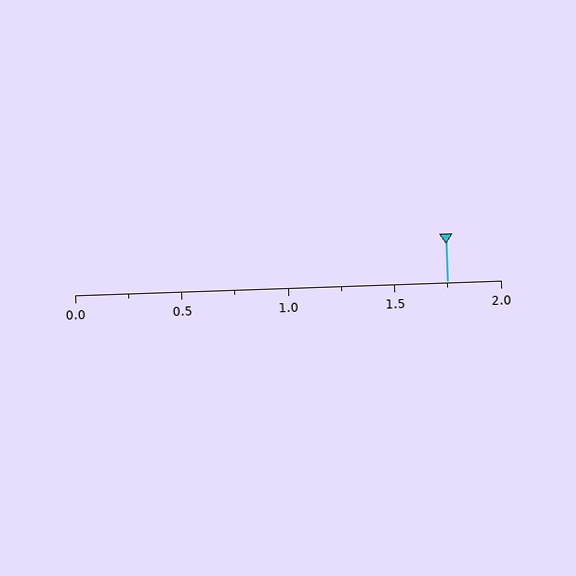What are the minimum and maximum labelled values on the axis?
The axis runs from 0.0 to 2.0.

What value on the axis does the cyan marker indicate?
The marker indicates approximately 1.75.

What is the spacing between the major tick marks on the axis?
The major ticks are spaced 0.5 apart.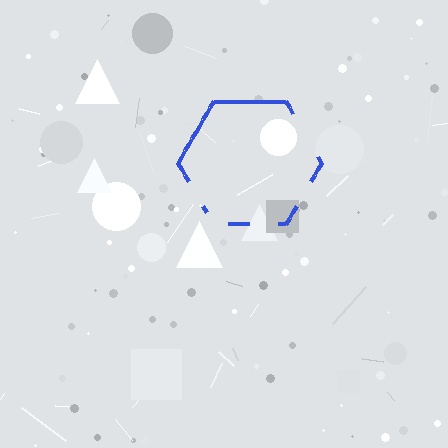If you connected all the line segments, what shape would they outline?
They would outline a hexagon.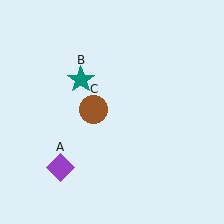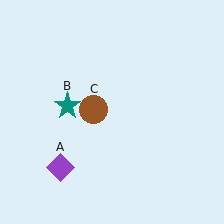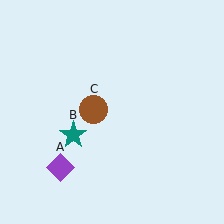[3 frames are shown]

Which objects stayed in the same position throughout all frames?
Purple diamond (object A) and brown circle (object C) remained stationary.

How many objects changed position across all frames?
1 object changed position: teal star (object B).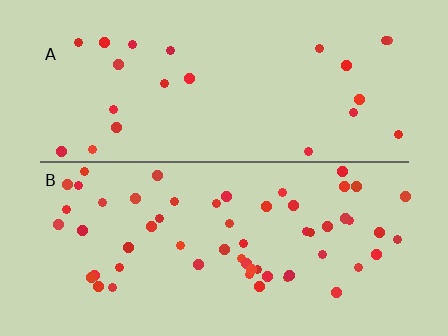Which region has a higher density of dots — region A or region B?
B (the bottom).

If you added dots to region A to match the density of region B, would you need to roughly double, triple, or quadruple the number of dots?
Approximately double.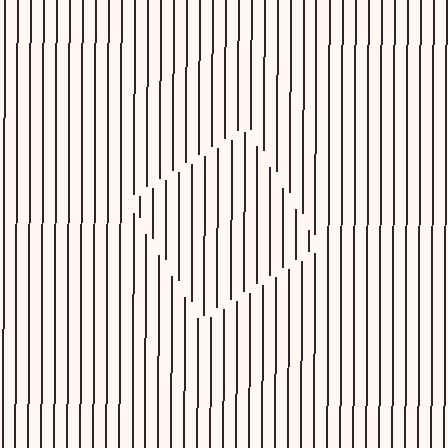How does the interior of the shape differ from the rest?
The interior of the shape contains the same grating, shifted by half a period — the contour is defined by the phase discontinuity where line-ends from the inner and outer gratings abut.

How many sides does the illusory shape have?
4 sides — the line-ends trace a square.